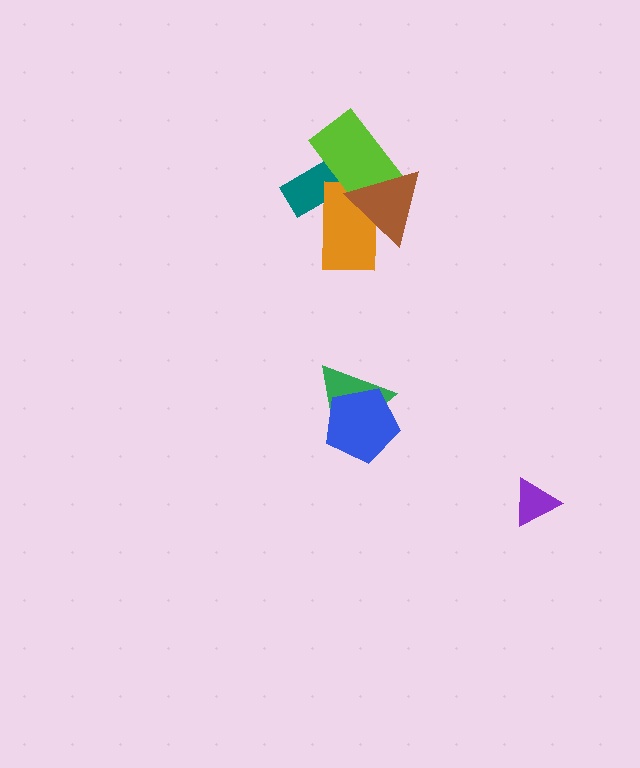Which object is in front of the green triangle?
The blue pentagon is in front of the green triangle.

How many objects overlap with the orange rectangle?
3 objects overlap with the orange rectangle.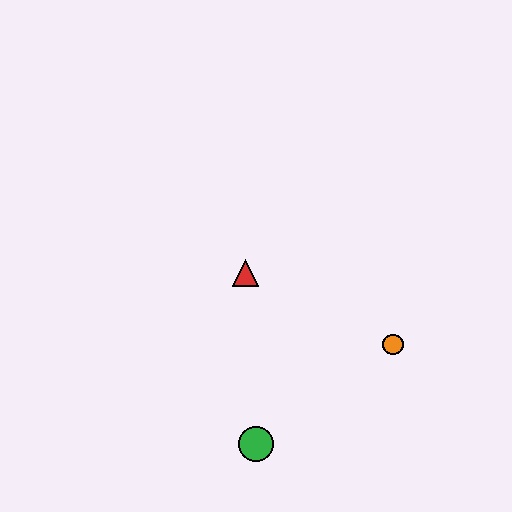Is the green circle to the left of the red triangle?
No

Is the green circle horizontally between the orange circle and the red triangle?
Yes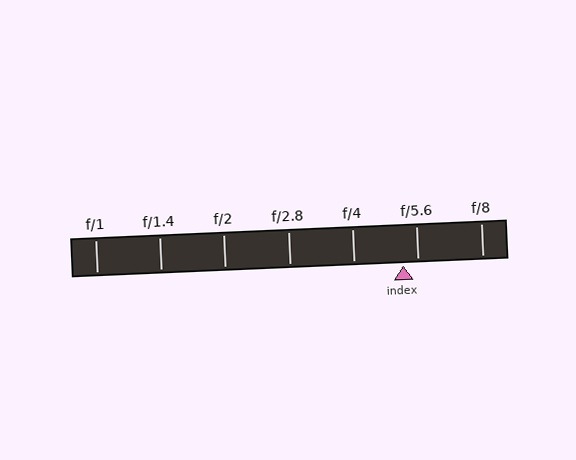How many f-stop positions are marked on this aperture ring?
There are 7 f-stop positions marked.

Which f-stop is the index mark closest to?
The index mark is closest to f/5.6.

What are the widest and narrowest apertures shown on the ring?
The widest aperture shown is f/1 and the narrowest is f/8.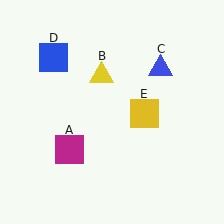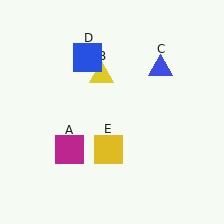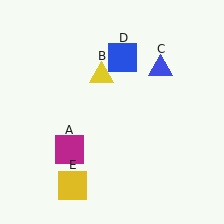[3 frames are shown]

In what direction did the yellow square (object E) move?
The yellow square (object E) moved down and to the left.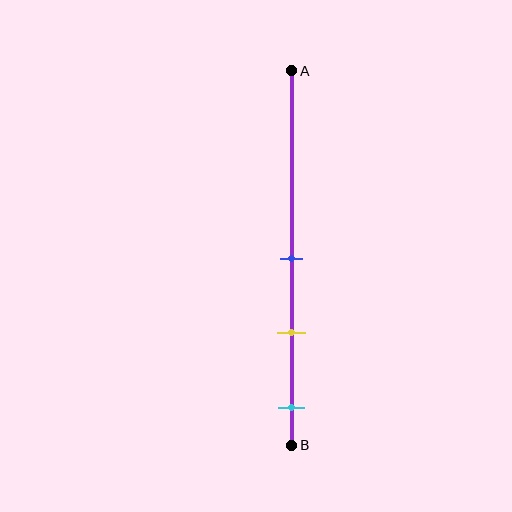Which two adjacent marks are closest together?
The blue and yellow marks are the closest adjacent pair.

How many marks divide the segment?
There are 3 marks dividing the segment.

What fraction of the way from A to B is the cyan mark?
The cyan mark is approximately 90% (0.9) of the way from A to B.